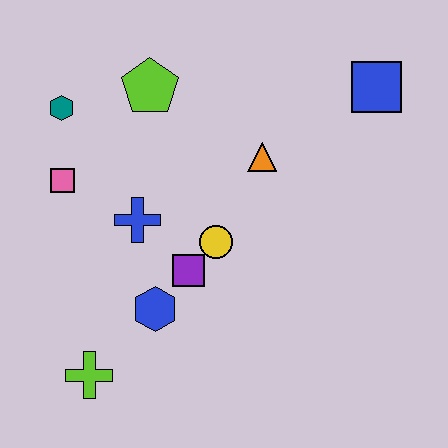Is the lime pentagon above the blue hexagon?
Yes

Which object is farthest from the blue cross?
The blue square is farthest from the blue cross.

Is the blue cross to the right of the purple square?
No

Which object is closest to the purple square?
The yellow circle is closest to the purple square.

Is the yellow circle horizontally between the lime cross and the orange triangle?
Yes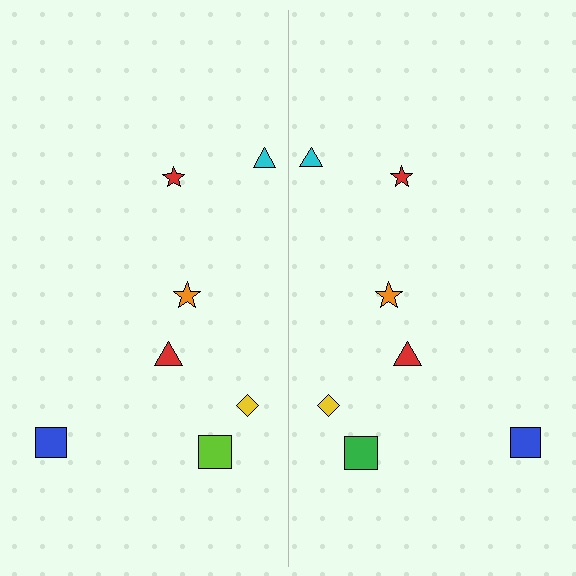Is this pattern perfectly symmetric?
No, the pattern is not perfectly symmetric. The green square on the right side breaks the symmetry — its mirror counterpart is lime.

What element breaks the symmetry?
The green square on the right side breaks the symmetry — its mirror counterpart is lime.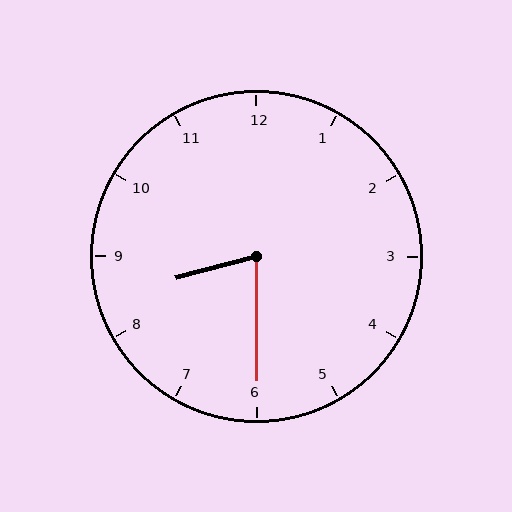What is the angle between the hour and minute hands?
Approximately 75 degrees.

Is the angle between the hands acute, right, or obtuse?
It is acute.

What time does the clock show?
8:30.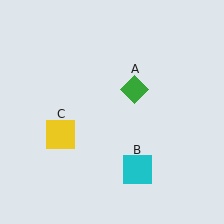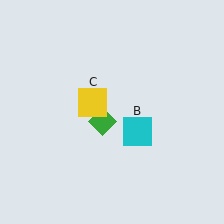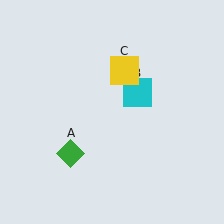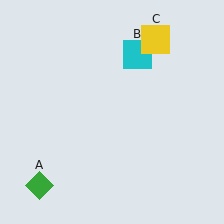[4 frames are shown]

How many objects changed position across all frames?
3 objects changed position: green diamond (object A), cyan square (object B), yellow square (object C).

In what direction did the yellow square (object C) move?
The yellow square (object C) moved up and to the right.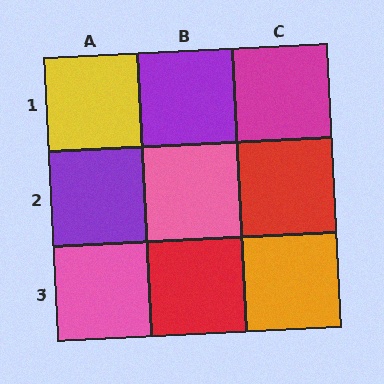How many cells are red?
2 cells are red.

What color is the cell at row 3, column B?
Red.